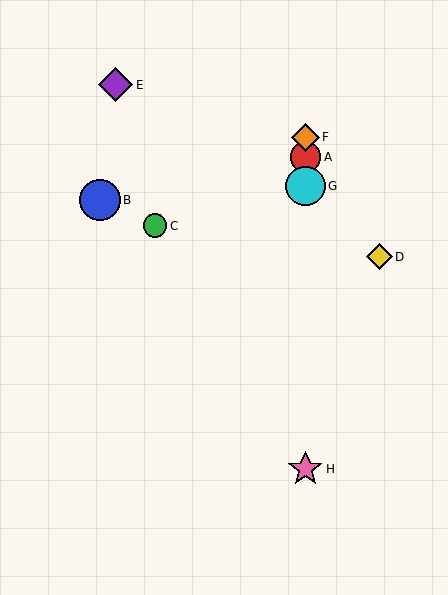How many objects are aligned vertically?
4 objects (A, F, G, H) are aligned vertically.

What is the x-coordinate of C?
Object C is at x≈155.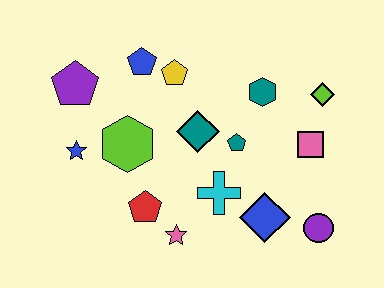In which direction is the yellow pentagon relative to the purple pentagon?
The yellow pentagon is to the right of the purple pentagon.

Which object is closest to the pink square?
The lime diamond is closest to the pink square.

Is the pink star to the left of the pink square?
Yes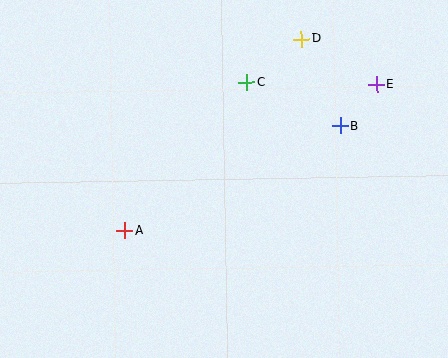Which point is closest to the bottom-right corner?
Point B is closest to the bottom-right corner.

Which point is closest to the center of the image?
Point C at (247, 82) is closest to the center.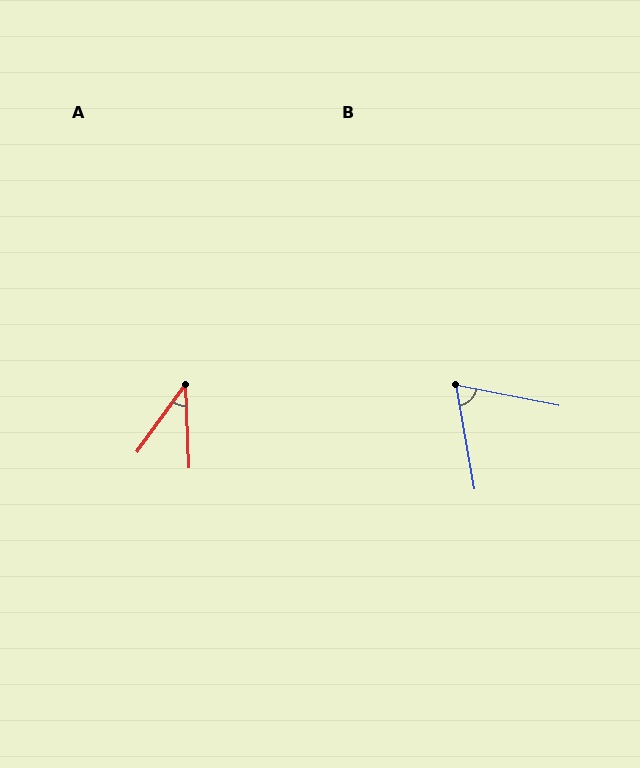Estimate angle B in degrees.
Approximately 69 degrees.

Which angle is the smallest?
A, at approximately 38 degrees.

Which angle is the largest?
B, at approximately 69 degrees.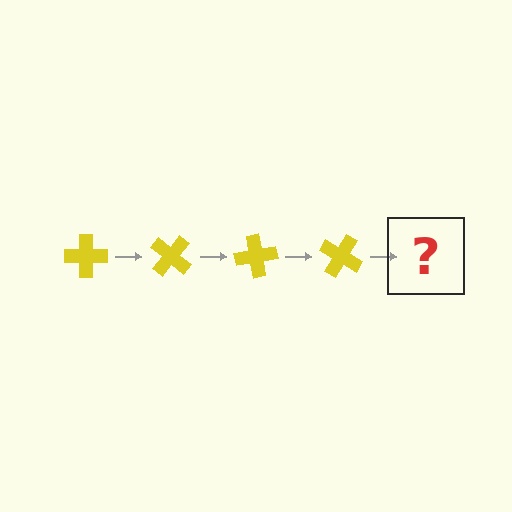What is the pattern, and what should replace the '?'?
The pattern is that the cross rotates 40 degrees each step. The '?' should be a yellow cross rotated 160 degrees.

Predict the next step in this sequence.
The next step is a yellow cross rotated 160 degrees.